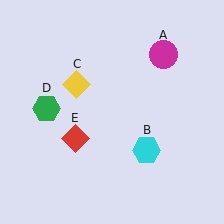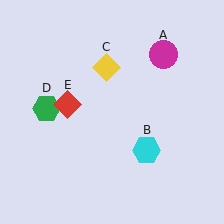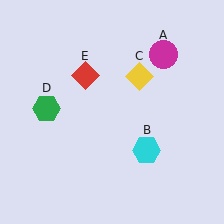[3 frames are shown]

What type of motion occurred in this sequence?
The yellow diamond (object C), red diamond (object E) rotated clockwise around the center of the scene.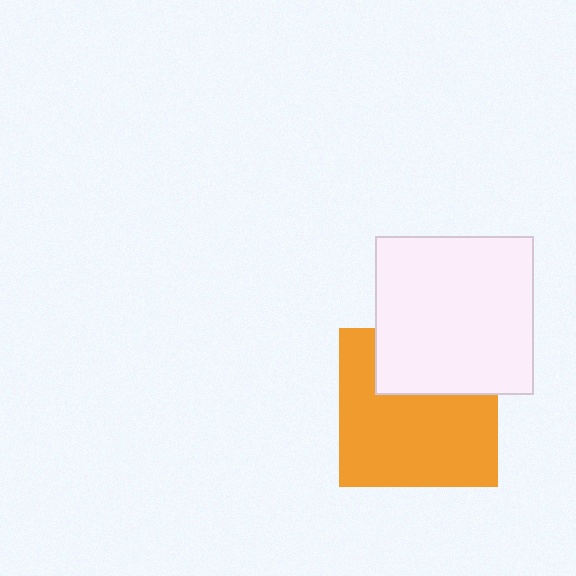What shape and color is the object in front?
The object in front is a white square.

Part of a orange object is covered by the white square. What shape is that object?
It is a square.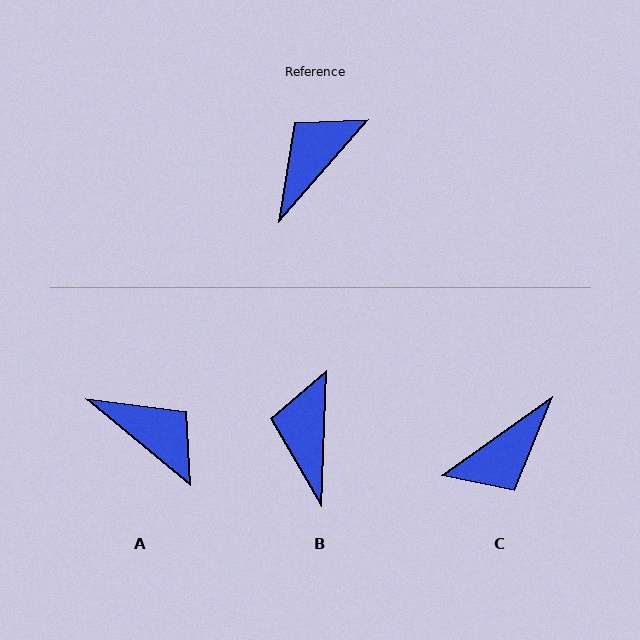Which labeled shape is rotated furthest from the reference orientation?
C, about 167 degrees away.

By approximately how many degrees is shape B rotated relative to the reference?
Approximately 39 degrees counter-clockwise.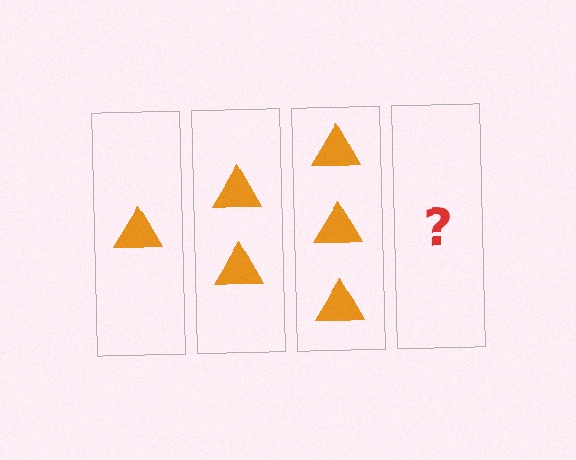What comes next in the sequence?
The next element should be 4 triangles.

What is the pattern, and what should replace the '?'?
The pattern is that each step adds one more triangle. The '?' should be 4 triangles.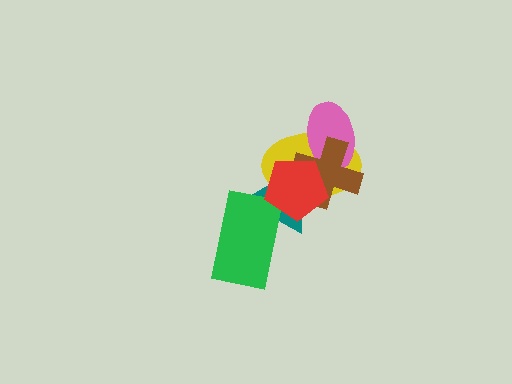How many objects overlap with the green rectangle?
1 object overlaps with the green rectangle.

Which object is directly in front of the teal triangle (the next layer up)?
The yellow ellipse is directly in front of the teal triangle.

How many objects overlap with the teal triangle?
4 objects overlap with the teal triangle.